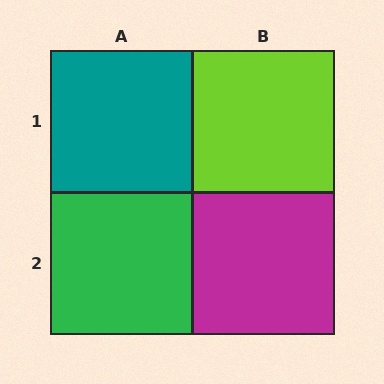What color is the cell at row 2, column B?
Magenta.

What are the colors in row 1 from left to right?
Teal, lime.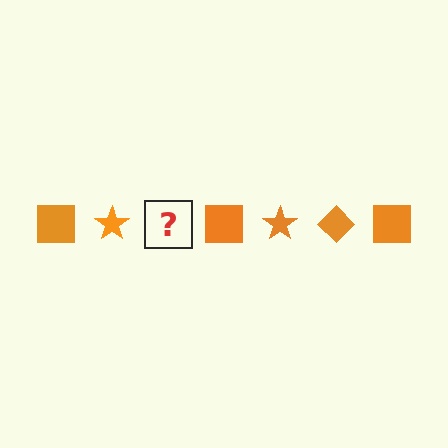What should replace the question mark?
The question mark should be replaced with an orange diamond.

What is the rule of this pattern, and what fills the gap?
The rule is that the pattern cycles through square, star, diamond shapes in orange. The gap should be filled with an orange diamond.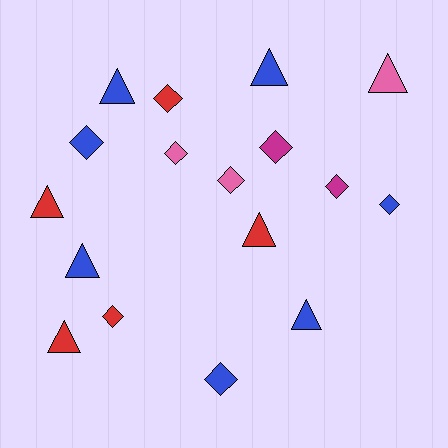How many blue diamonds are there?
There are 3 blue diamonds.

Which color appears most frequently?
Blue, with 7 objects.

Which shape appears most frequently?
Diamond, with 9 objects.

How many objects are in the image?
There are 17 objects.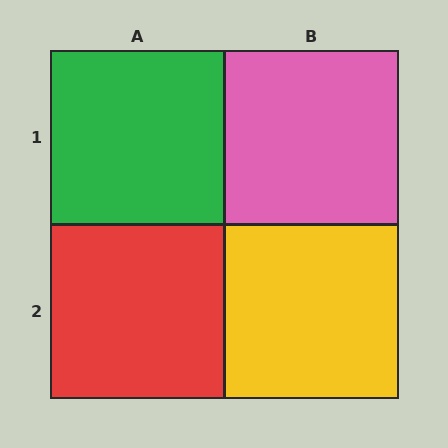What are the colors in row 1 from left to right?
Green, pink.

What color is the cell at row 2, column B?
Yellow.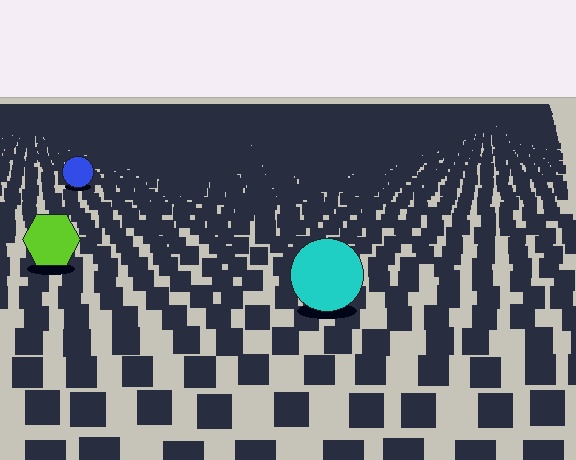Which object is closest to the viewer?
The cyan circle is closest. The texture marks near it are larger and more spread out.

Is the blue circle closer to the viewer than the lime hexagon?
No. The lime hexagon is closer — you can tell from the texture gradient: the ground texture is coarser near it.